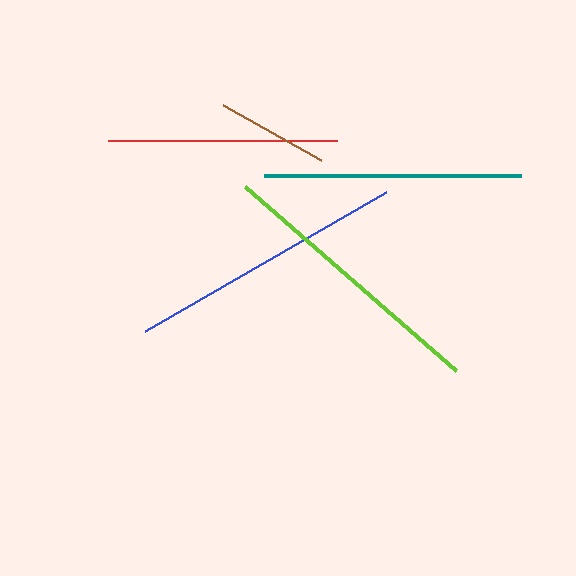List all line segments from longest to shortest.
From longest to shortest: lime, blue, teal, red, brown.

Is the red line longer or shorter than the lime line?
The lime line is longer than the red line.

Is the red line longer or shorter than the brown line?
The red line is longer than the brown line.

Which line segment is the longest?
The lime line is the longest at approximately 279 pixels.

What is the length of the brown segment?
The brown segment is approximately 112 pixels long.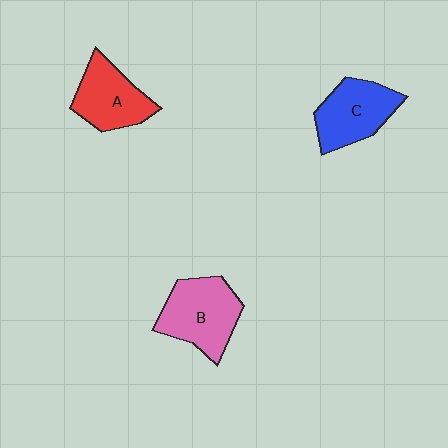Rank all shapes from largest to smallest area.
From largest to smallest: B (pink), C (blue), A (red).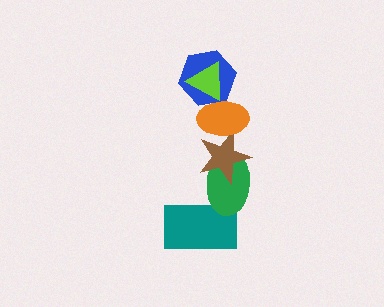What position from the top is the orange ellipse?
The orange ellipse is 3rd from the top.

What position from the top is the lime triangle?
The lime triangle is 1st from the top.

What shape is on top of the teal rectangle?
The green ellipse is on top of the teal rectangle.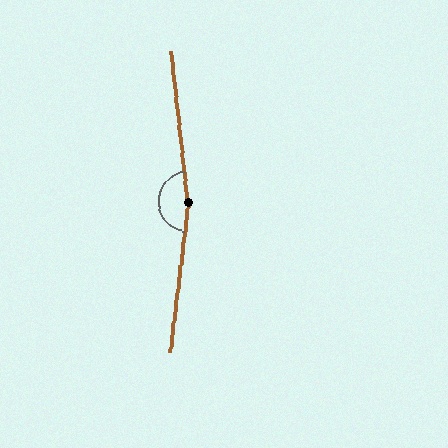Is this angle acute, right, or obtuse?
It is obtuse.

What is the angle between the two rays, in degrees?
Approximately 167 degrees.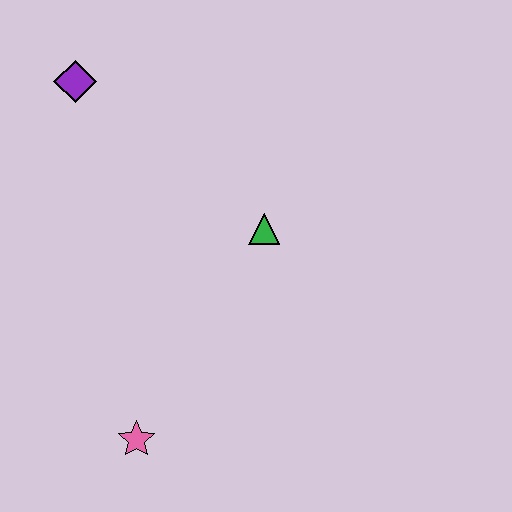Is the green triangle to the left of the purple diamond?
No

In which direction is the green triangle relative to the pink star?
The green triangle is above the pink star.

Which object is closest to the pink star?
The green triangle is closest to the pink star.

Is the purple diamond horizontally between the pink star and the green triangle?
No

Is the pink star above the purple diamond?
No